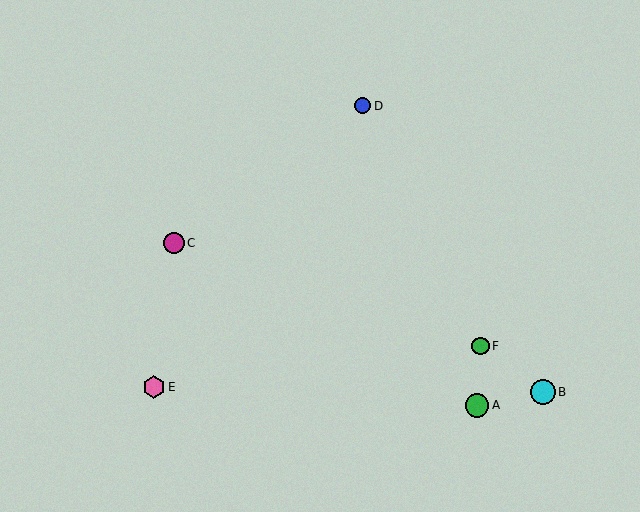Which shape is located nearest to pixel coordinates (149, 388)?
The pink hexagon (labeled E) at (154, 387) is nearest to that location.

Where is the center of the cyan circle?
The center of the cyan circle is at (543, 392).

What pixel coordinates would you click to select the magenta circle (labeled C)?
Click at (174, 243) to select the magenta circle C.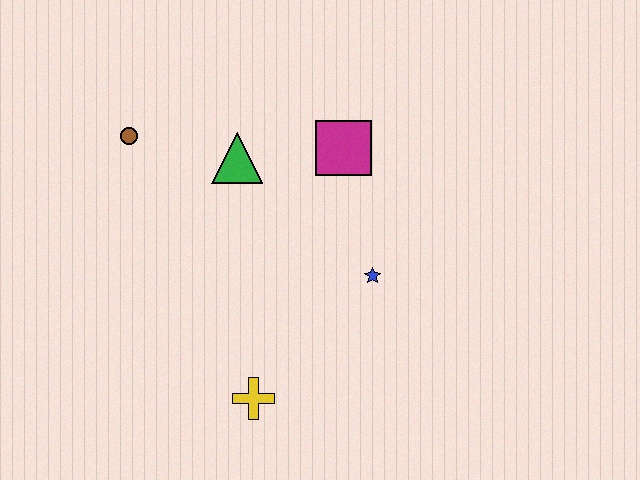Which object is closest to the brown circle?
The green triangle is closest to the brown circle.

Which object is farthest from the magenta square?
The yellow cross is farthest from the magenta square.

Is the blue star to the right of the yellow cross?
Yes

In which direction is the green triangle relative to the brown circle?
The green triangle is to the right of the brown circle.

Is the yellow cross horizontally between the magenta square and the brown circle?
Yes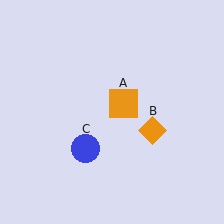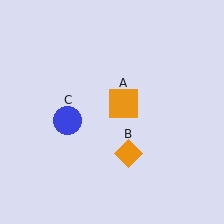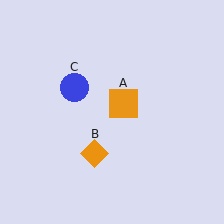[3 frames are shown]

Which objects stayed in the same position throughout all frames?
Orange square (object A) remained stationary.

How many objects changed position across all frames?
2 objects changed position: orange diamond (object B), blue circle (object C).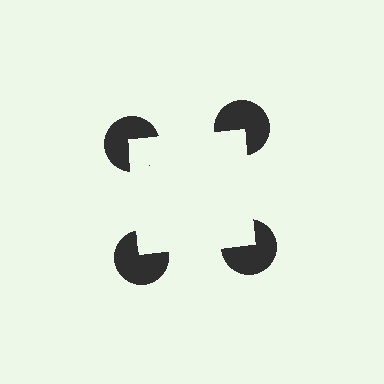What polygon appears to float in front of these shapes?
An illusory square — its edges are inferred from the aligned wedge cuts in the pac-man discs, not physically drawn.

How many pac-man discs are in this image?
There are 4 — one at each vertex of the illusory square.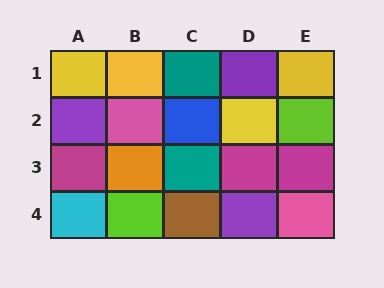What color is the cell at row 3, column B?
Orange.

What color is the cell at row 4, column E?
Pink.